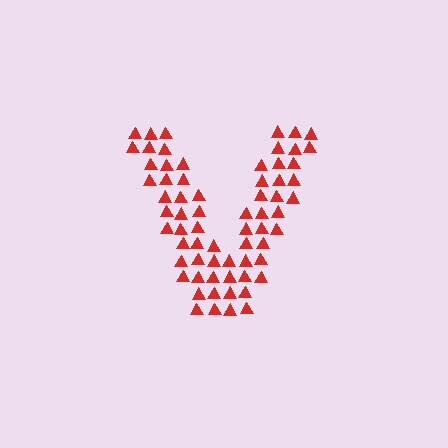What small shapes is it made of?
It is made of small triangles.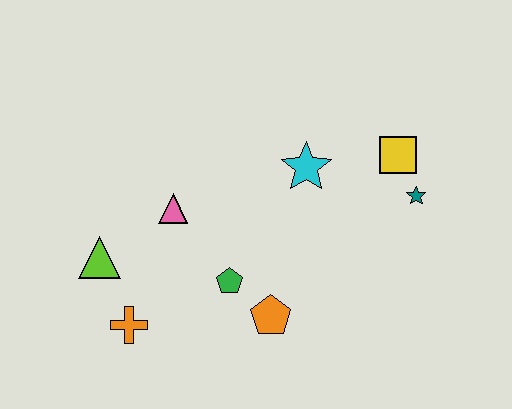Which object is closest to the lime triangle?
The orange cross is closest to the lime triangle.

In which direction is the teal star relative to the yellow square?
The teal star is below the yellow square.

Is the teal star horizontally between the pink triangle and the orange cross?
No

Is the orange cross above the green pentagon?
No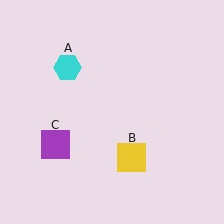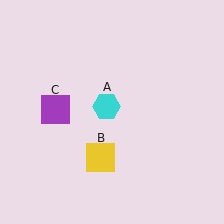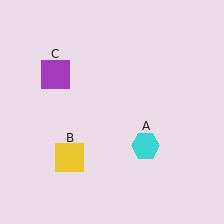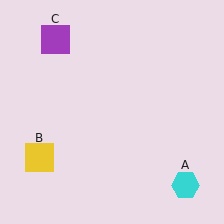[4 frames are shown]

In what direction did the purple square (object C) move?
The purple square (object C) moved up.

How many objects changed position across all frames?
3 objects changed position: cyan hexagon (object A), yellow square (object B), purple square (object C).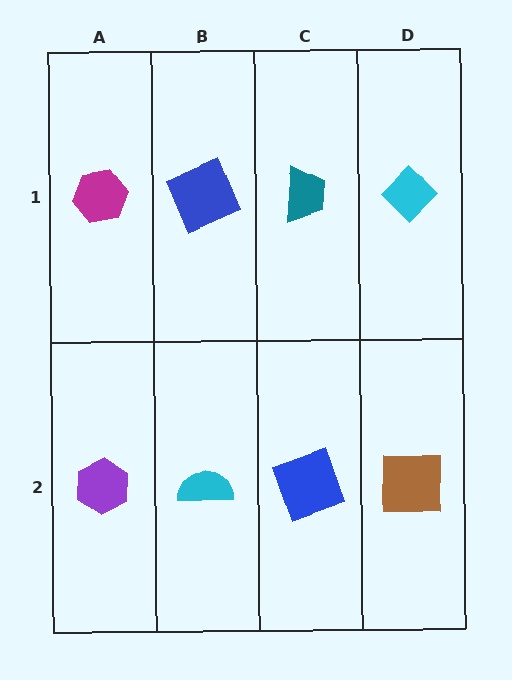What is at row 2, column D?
A brown square.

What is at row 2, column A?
A purple hexagon.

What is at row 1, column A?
A magenta hexagon.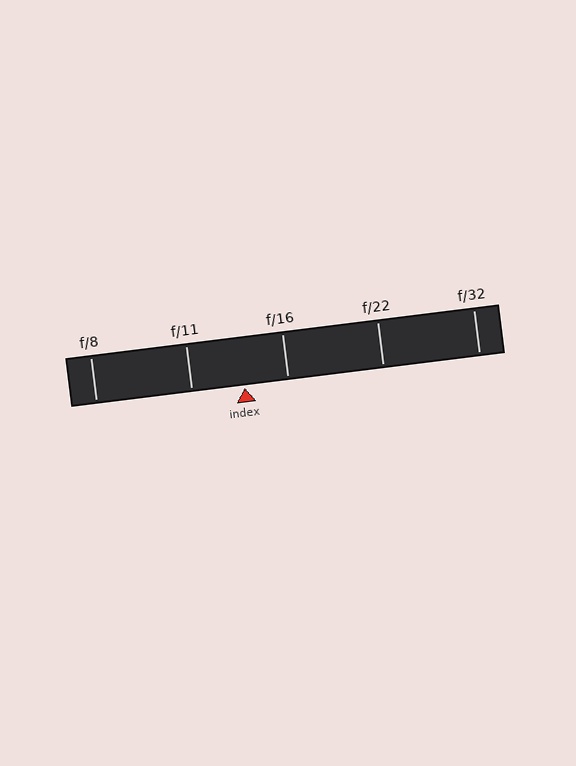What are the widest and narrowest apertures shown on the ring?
The widest aperture shown is f/8 and the narrowest is f/32.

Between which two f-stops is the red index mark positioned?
The index mark is between f/11 and f/16.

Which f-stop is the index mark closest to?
The index mark is closest to f/16.